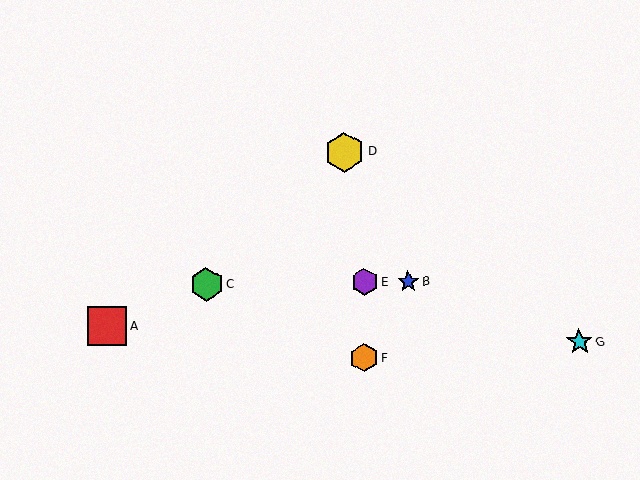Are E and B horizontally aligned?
Yes, both are at y≈282.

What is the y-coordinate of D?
Object D is at y≈152.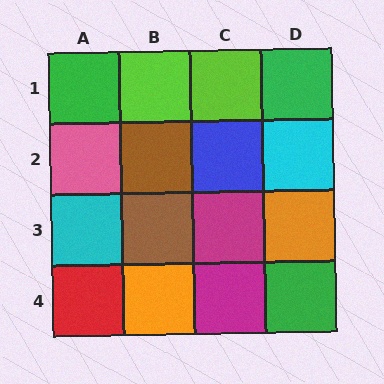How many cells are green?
3 cells are green.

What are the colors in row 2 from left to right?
Pink, brown, blue, cyan.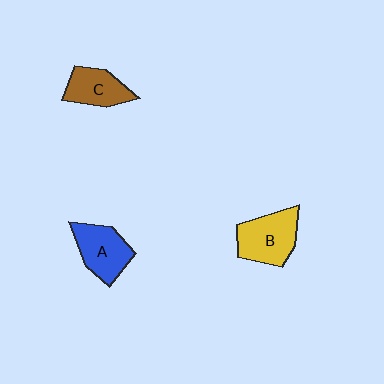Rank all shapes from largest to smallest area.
From largest to smallest: B (yellow), A (blue), C (brown).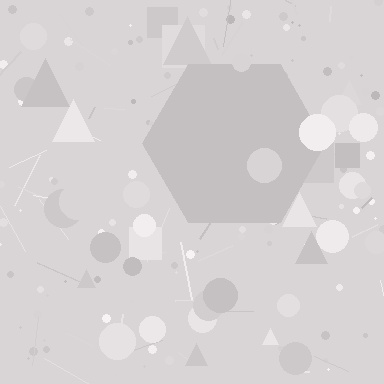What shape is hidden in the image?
A hexagon is hidden in the image.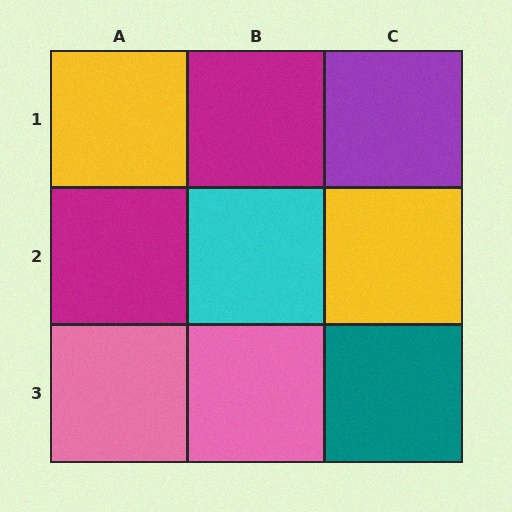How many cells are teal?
1 cell is teal.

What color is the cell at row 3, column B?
Pink.